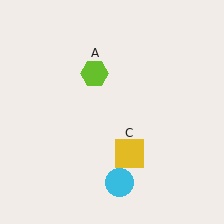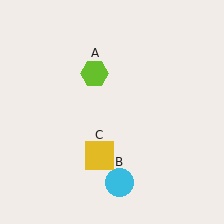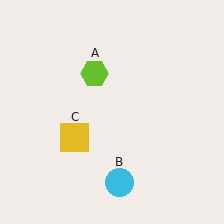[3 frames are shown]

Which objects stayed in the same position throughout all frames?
Lime hexagon (object A) and cyan circle (object B) remained stationary.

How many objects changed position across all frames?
1 object changed position: yellow square (object C).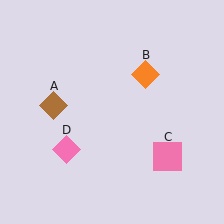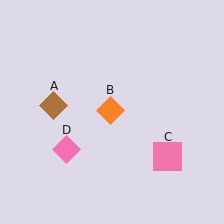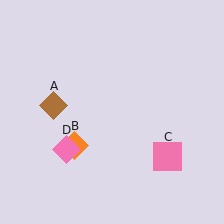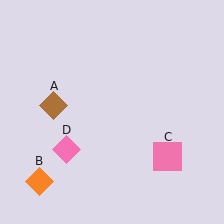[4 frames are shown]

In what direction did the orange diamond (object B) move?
The orange diamond (object B) moved down and to the left.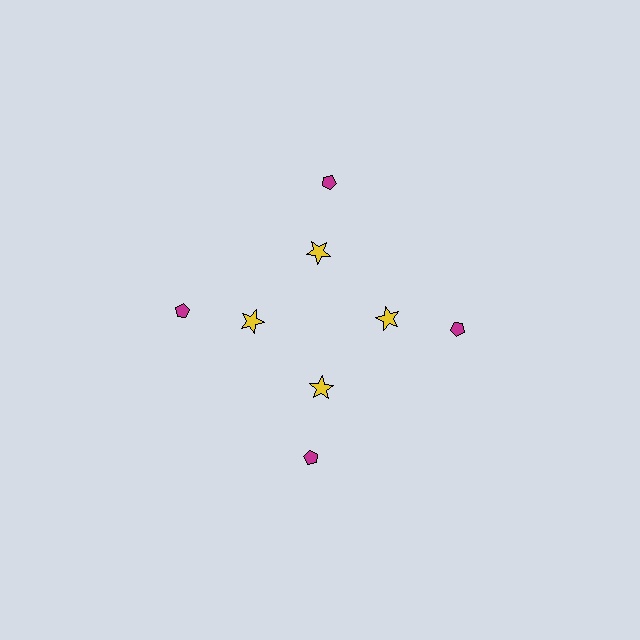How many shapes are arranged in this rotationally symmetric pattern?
There are 8 shapes, arranged in 4 groups of 2.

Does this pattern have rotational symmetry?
Yes, this pattern has 4-fold rotational symmetry. It looks the same after rotating 90 degrees around the center.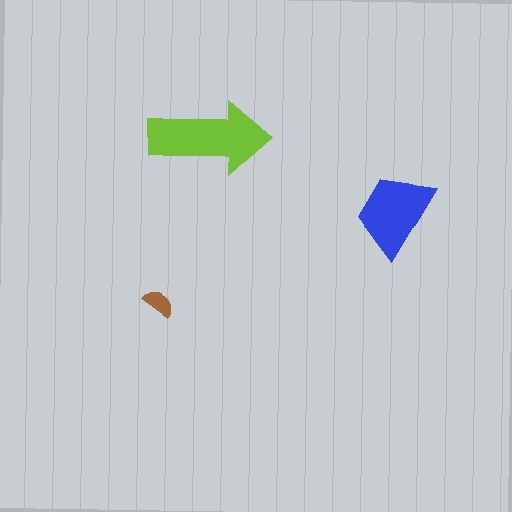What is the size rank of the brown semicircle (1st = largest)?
3rd.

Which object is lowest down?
The brown semicircle is bottommost.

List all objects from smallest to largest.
The brown semicircle, the blue trapezoid, the lime arrow.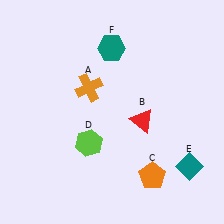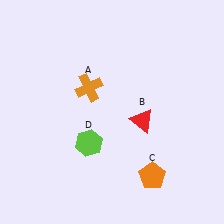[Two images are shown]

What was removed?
The teal hexagon (F), the teal diamond (E) were removed in Image 2.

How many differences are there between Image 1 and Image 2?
There are 2 differences between the two images.